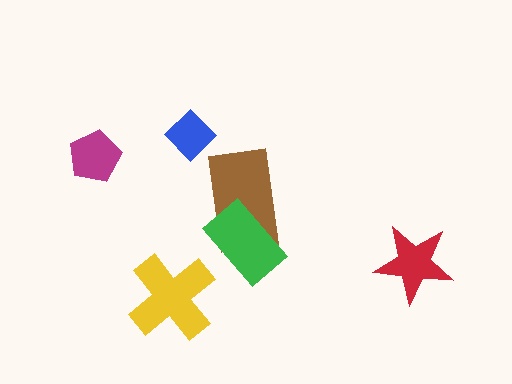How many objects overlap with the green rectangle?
1 object overlaps with the green rectangle.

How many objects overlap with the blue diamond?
0 objects overlap with the blue diamond.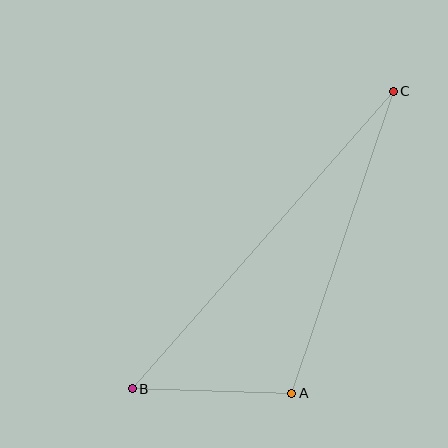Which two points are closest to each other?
Points A and B are closest to each other.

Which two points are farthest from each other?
Points B and C are farthest from each other.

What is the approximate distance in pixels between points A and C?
The distance between A and C is approximately 319 pixels.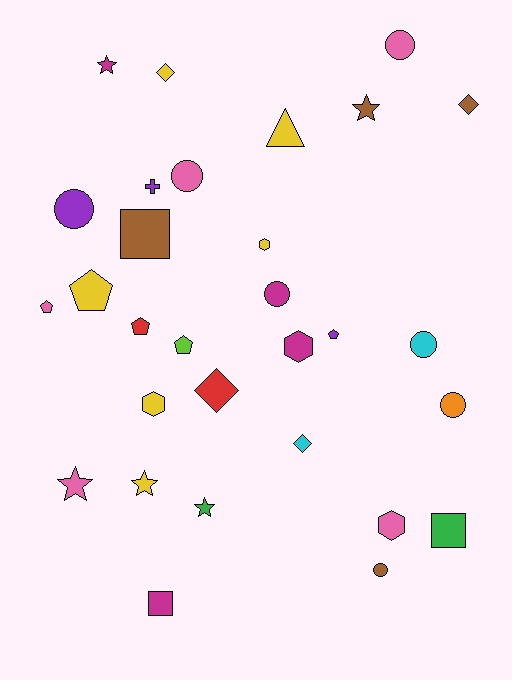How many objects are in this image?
There are 30 objects.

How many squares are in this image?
There are 3 squares.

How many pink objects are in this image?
There are 5 pink objects.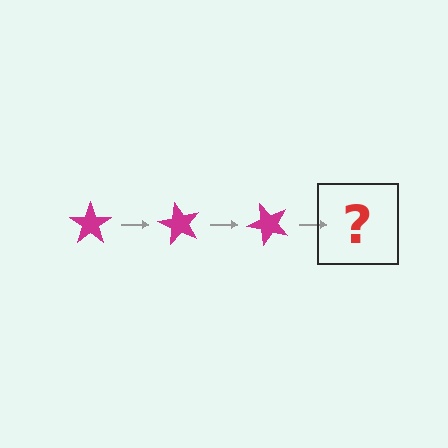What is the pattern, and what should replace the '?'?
The pattern is that the star rotates 60 degrees each step. The '?' should be a magenta star rotated 180 degrees.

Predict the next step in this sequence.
The next step is a magenta star rotated 180 degrees.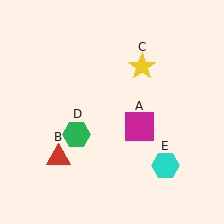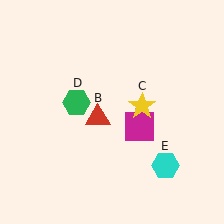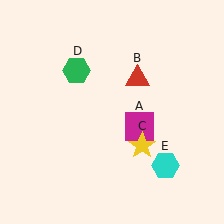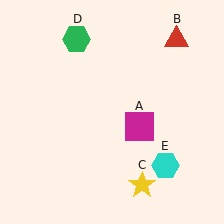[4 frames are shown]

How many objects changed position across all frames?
3 objects changed position: red triangle (object B), yellow star (object C), green hexagon (object D).